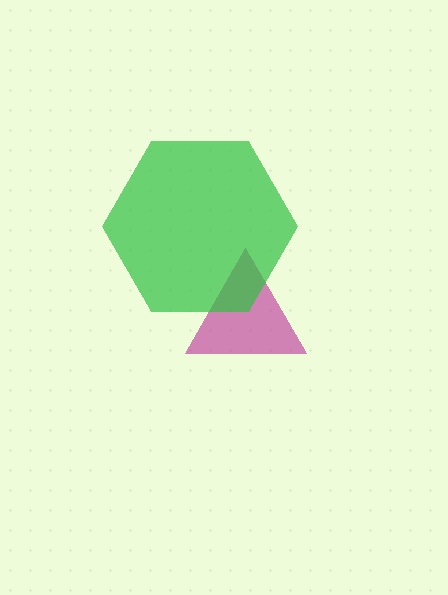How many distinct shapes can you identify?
There are 2 distinct shapes: a magenta triangle, a green hexagon.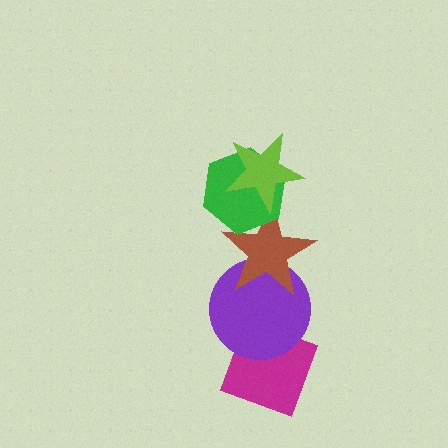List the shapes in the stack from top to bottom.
From top to bottom: the lime star, the green hexagon, the brown star, the purple circle, the magenta diamond.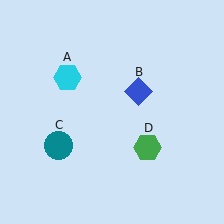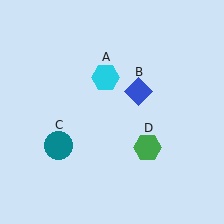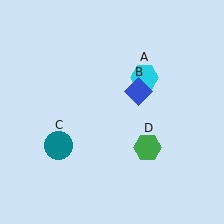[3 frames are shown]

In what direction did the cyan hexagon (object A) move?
The cyan hexagon (object A) moved right.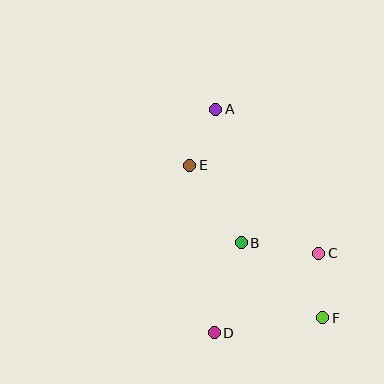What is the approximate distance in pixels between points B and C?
The distance between B and C is approximately 78 pixels.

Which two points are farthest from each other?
Points A and F are farthest from each other.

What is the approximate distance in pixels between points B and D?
The distance between B and D is approximately 94 pixels.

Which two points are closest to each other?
Points A and E are closest to each other.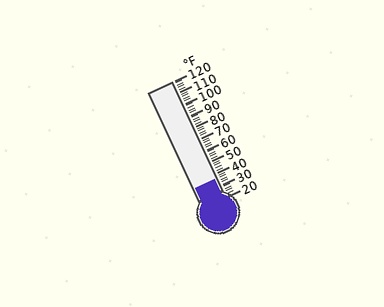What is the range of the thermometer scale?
The thermometer scale ranges from 20°F to 120°F.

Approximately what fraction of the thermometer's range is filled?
The thermometer is filled to approximately 15% of its range.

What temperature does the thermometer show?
The thermometer shows approximately 36°F.